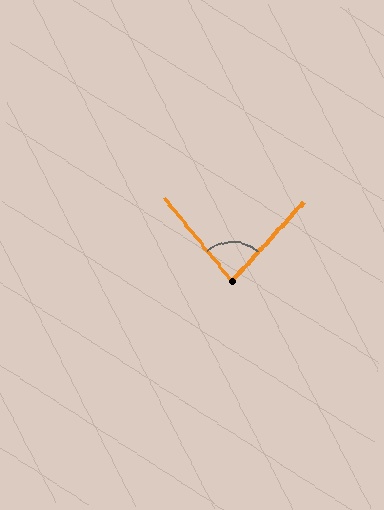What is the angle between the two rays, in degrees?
Approximately 81 degrees.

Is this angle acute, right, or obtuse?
It is acute.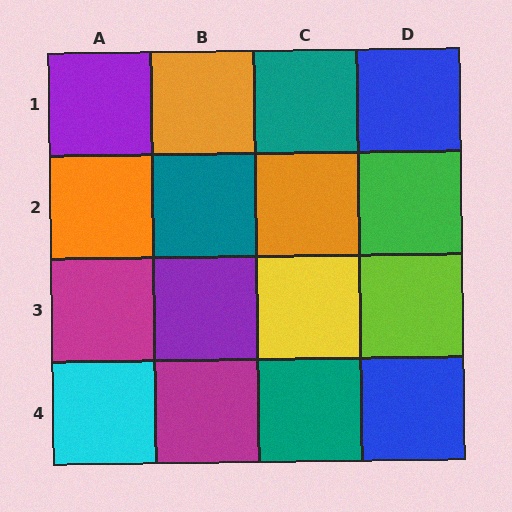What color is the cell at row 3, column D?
Lime.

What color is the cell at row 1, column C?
Teal.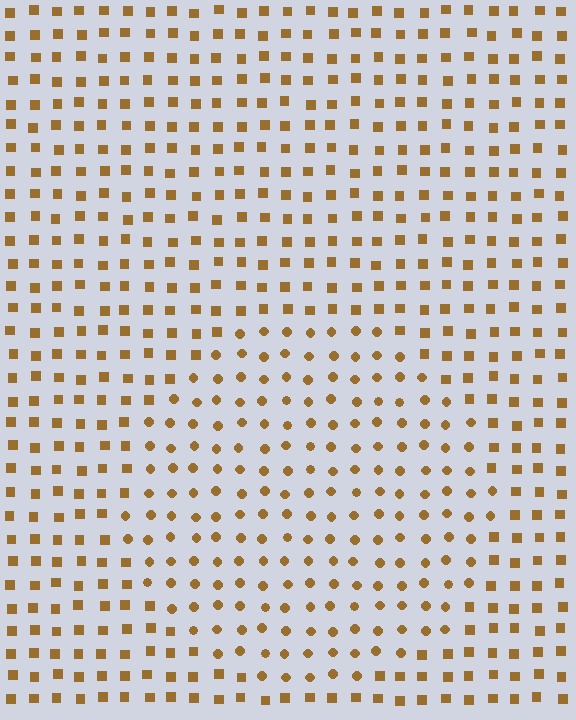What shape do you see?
I see a circle.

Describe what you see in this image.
The image is filled with small brown elements arranged in a uniform grid. A circle-shaped region contains circles, while the surrounding area contains squares. The boundary is defined purely by the change in element shape.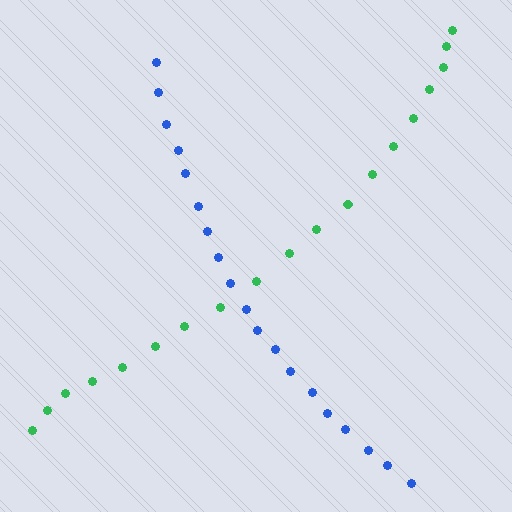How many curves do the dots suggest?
There are 2 distinct paths.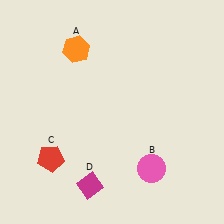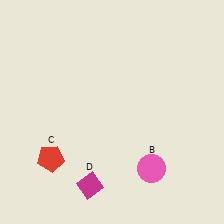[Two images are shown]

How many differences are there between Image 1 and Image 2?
There is 1 difference between the two images.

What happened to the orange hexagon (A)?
The orange hexagon (A) was removed in Image 2. It was in the top-left area of Image 1.